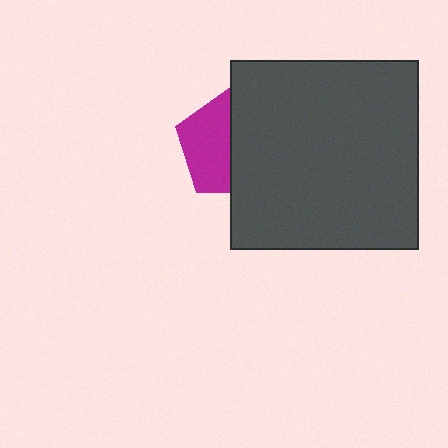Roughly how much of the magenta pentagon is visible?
About half of it is visible (roughly 48%).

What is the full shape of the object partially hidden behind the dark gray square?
The partially hidden object is a magenta pentagon.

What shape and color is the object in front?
The object in front is a dark gray square.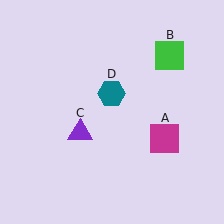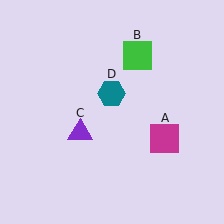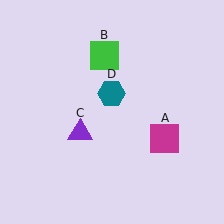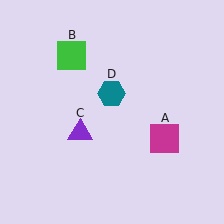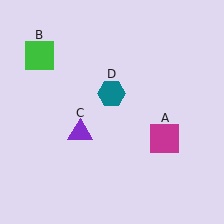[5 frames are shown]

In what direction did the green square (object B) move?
The green square (object B) moved left.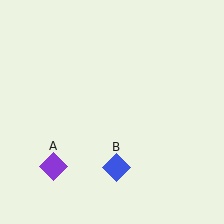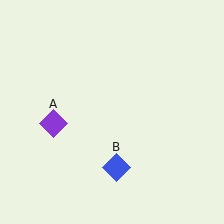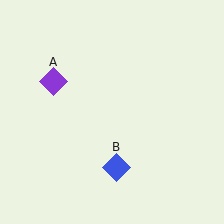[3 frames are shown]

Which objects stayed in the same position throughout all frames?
Blue diamond (object B) remained stationary.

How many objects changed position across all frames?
1 object changed position: purple diamond (object A).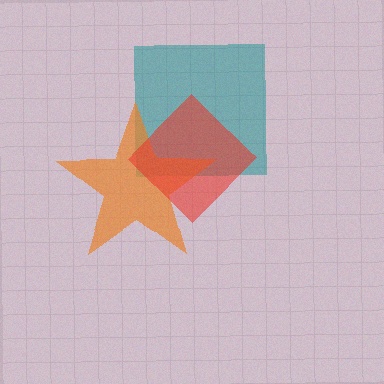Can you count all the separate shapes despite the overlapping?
Yes, there are 3 separate shapes.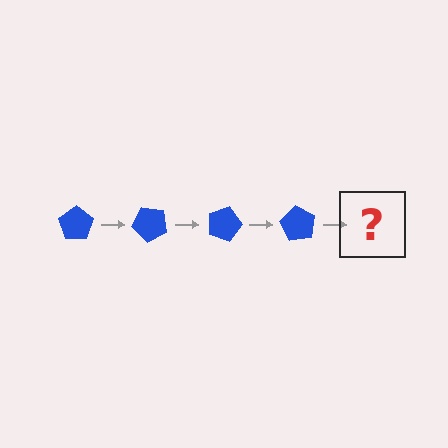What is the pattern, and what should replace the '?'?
The pattern is that the pentagon rotates 45 degrees each step. The '?' should be a blue pentagon rotated 180 degrees.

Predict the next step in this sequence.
The next step is a blue pentagon rotated 180 degrees.